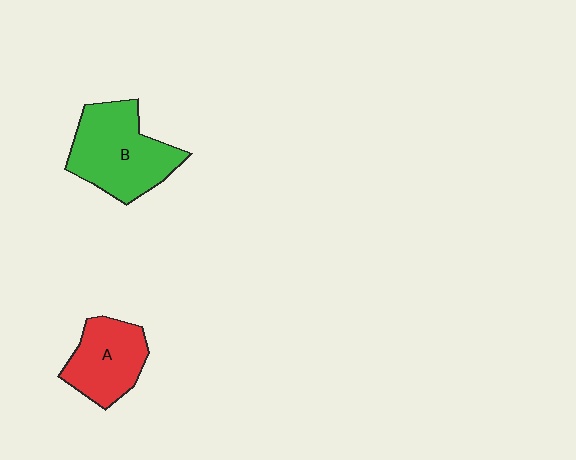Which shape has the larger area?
Shape B (green).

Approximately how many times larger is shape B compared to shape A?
Approximately 1.4 times.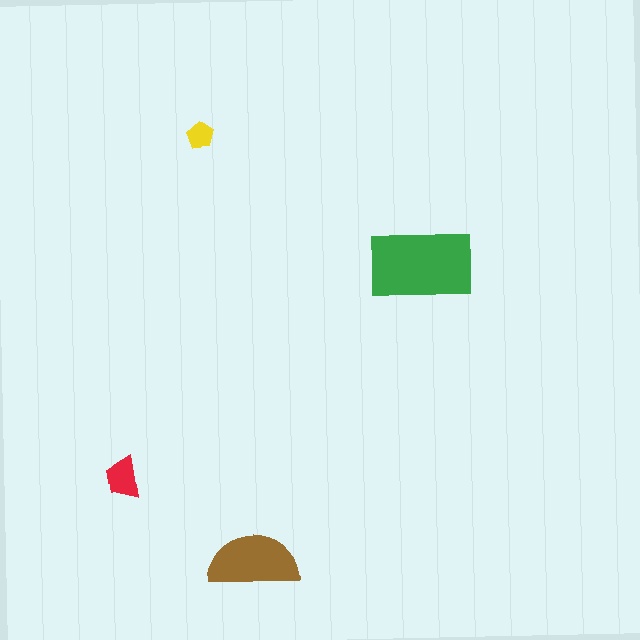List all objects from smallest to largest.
The yellow pentagon, the red trapezoid, the brown semicircle, the green rectangle.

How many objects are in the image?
There are 4 objects in the image.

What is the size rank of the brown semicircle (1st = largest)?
2nd.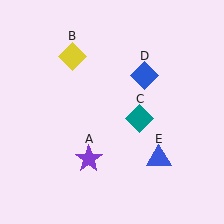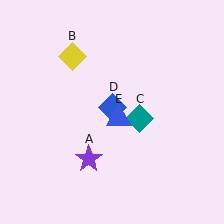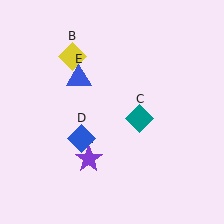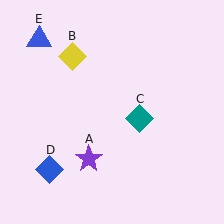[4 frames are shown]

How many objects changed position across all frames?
2 objects changed position: blue diamond (object D), blue triangle (object E).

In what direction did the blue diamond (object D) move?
The blue diamond (object D) moved down and to the left.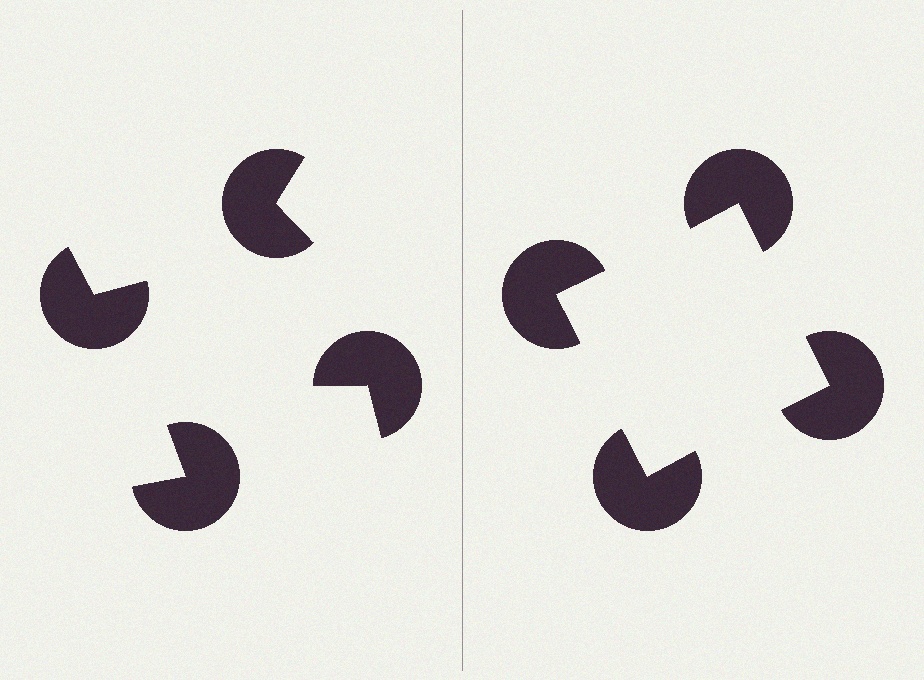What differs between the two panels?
The pac-man discs are positioned identically on both sides; only the wedge orientations differ. On the right they align to a square; on the left they are misaligned.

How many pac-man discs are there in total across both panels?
8 — 4 on each side.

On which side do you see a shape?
An illusory square appears on the right side. On the left side the wedge cuts are rotated, so no coherent shape forms.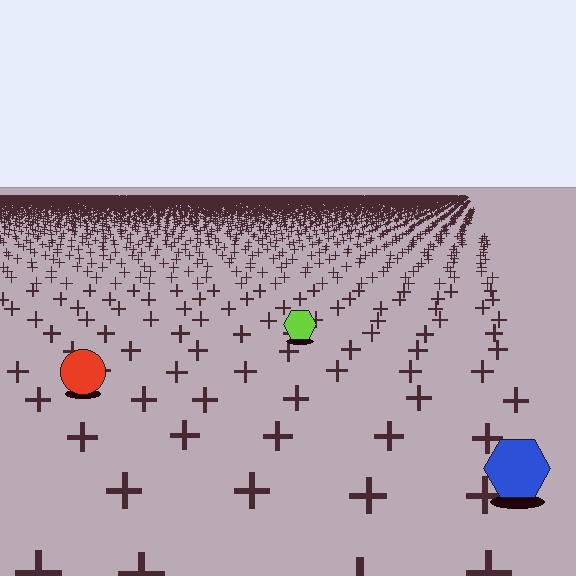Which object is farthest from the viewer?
The lime hexagon is farthest from the viewer. It appears smaller and the ground texture around it is denser.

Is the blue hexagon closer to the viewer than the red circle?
Yes. The blue hexagon is closer — you can tell from the texture gradient: the ground texture is coarser near it.